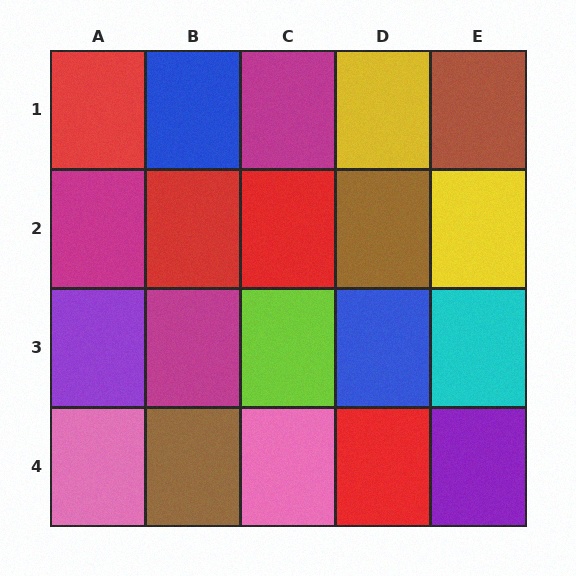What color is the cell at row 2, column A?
Magenta.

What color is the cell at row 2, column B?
Red.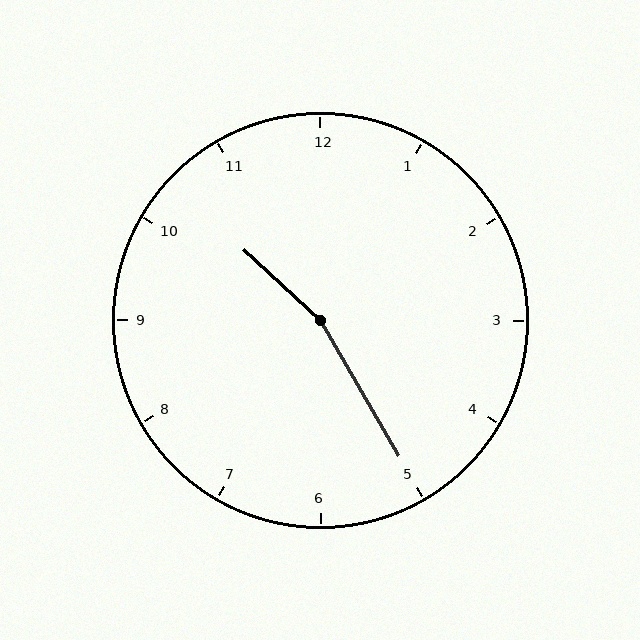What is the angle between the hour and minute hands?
Approximately 162 degrees.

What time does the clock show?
10:25.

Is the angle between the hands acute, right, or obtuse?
It is obtuse.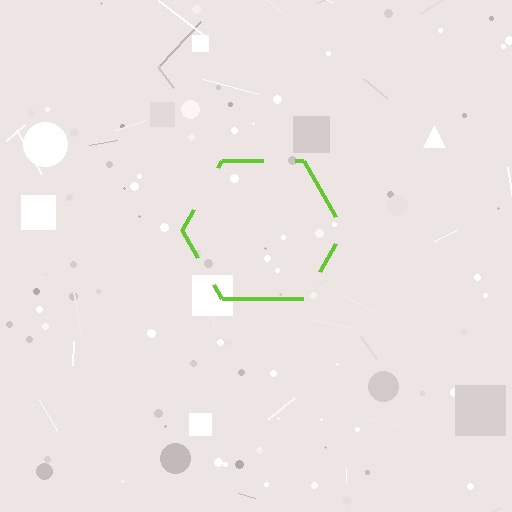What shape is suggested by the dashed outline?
The dashed outline suggests a hexagon.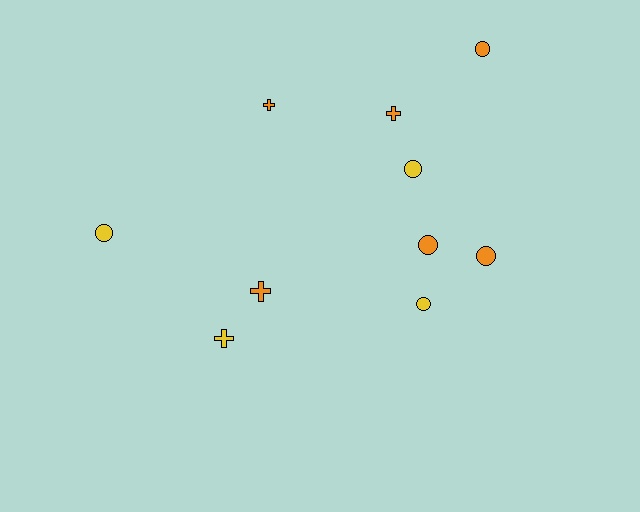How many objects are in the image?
There are 10 objects.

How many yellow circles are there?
There are 3 yellow circles.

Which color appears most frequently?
Orange, with 6 objects.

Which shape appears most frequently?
Circle, with 6 objects.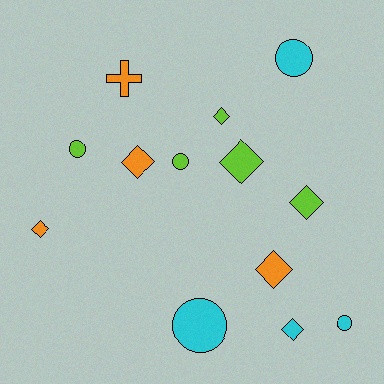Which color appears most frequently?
Lime, with 5 objects.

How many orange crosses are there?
There is 1 orange cross.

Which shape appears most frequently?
Diamond, with 7 objects.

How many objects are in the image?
There are 13 objects.